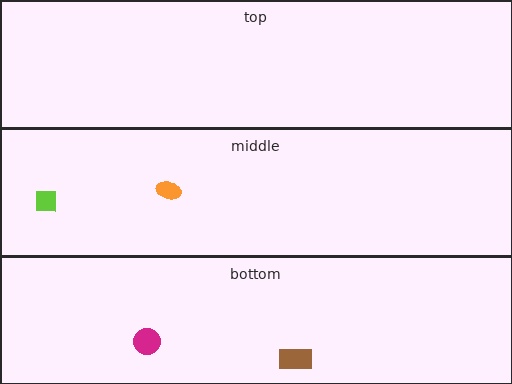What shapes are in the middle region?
The orange ellipse, the lime square.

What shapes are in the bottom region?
The magenta circle, the brown rectangle.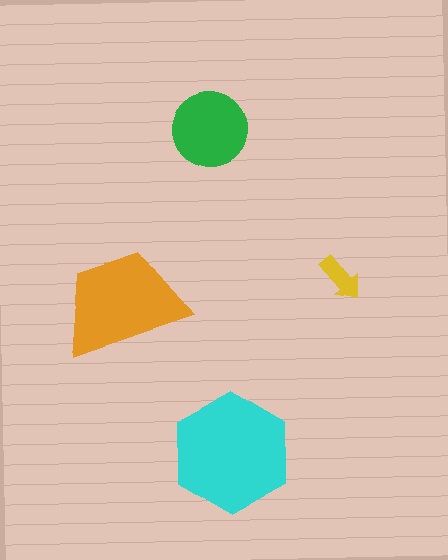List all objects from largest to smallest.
The cyan hexagon, the orange trapezoid, the green circle, the yellow arrow.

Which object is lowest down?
The cyan hexagon is bottommost.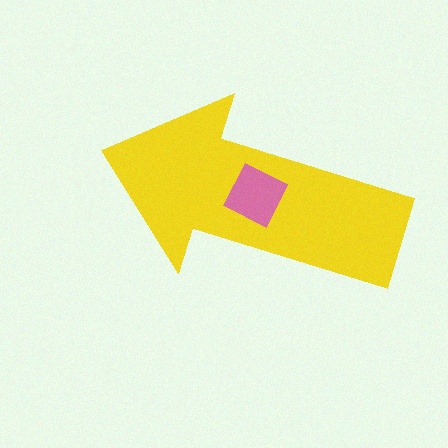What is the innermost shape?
The pink diamond.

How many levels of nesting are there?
2.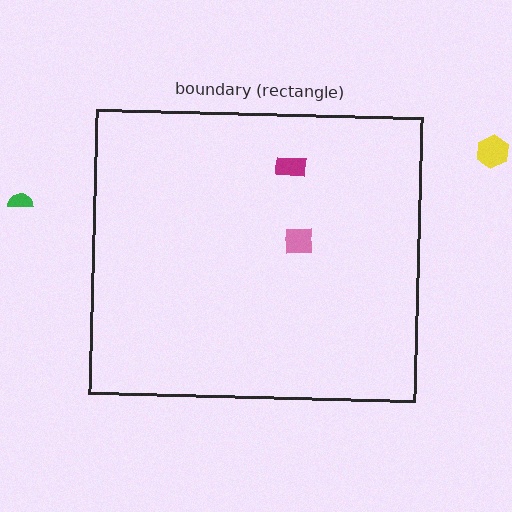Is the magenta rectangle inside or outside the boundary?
Inside.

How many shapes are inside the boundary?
2 inside, 2 outside.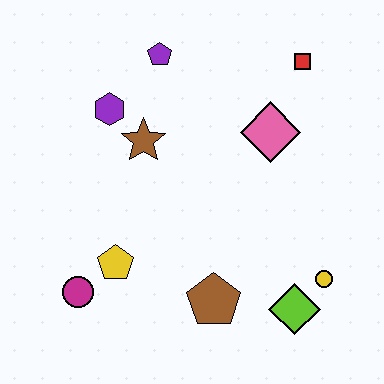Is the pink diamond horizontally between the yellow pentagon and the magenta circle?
No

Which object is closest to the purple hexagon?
The brown star is closest to the purple hexagon.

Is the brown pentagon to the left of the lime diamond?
Yes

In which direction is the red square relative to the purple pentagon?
The red square is to the right of the purple pentagon.